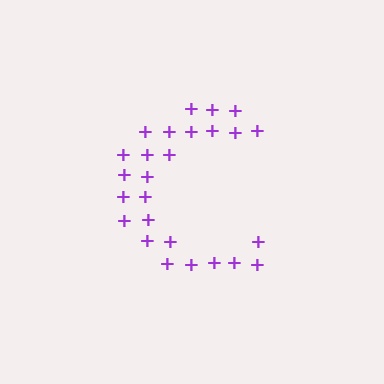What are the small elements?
The small elements are plus signs.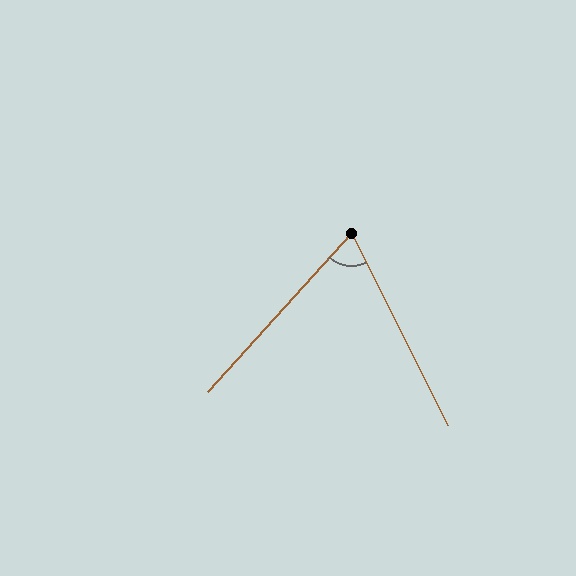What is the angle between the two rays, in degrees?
Approximately 69 degrees.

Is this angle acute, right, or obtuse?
It is acute.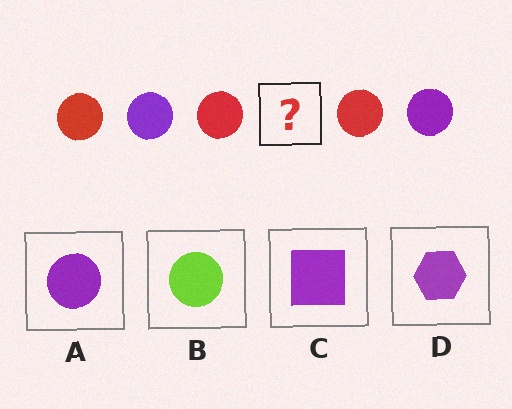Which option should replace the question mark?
Option A.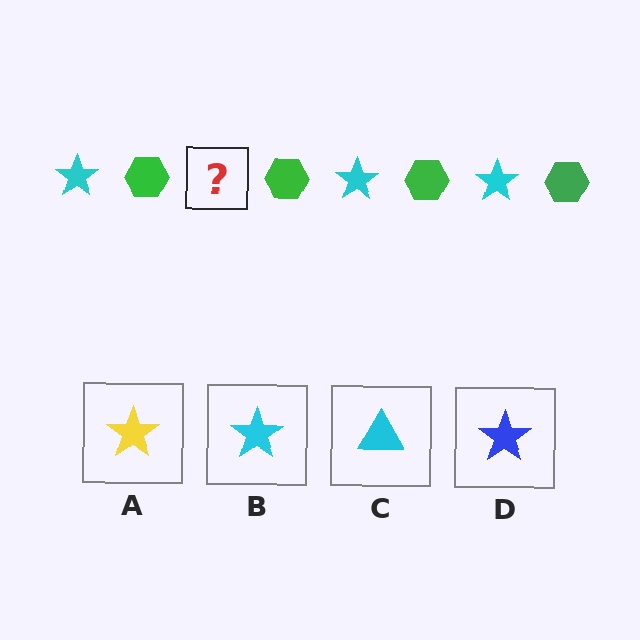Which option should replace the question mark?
Option B.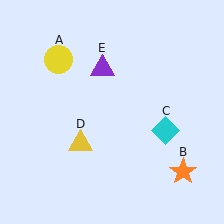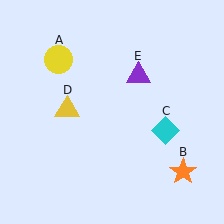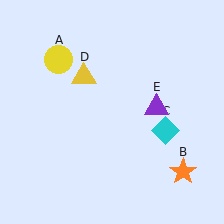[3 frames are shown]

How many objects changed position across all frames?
2 objects changed position: yellow triangle (object D), purple triangle (object E).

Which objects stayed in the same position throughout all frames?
Yellow circle (object A) and orange star (object B) and cyan diamond (object C) remained stationary.